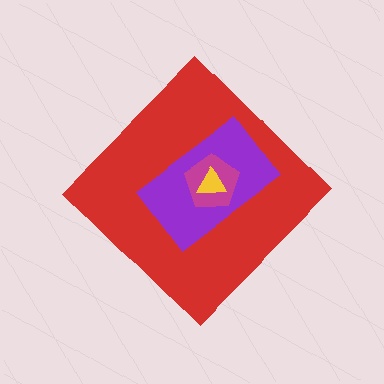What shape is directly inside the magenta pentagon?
The yellow triangle.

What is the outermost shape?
The red diamond.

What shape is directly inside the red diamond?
The purple rectangle.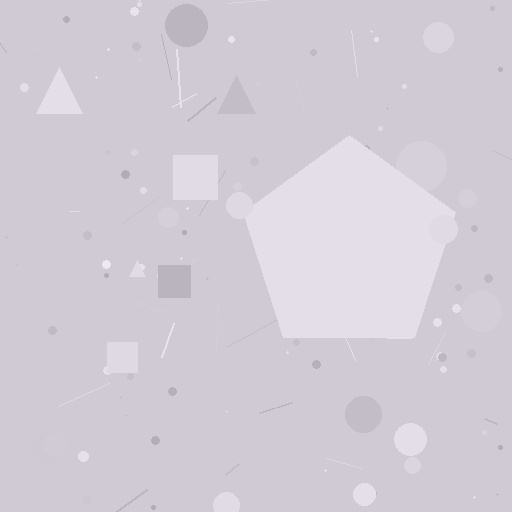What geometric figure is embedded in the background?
A pentagon is embedded in the background.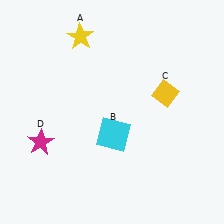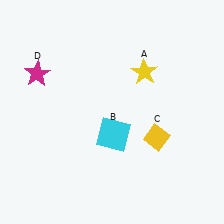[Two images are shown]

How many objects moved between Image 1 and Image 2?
3 objects moved between the two images.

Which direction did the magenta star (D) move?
The magenta star (D) moved up.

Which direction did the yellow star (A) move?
The yellow star (A) moved right.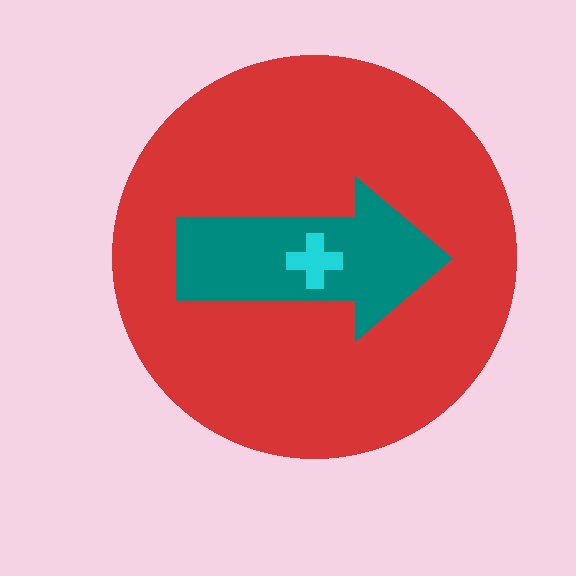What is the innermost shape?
The cyan cross.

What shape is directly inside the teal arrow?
The cyan cross.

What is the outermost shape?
The red circle.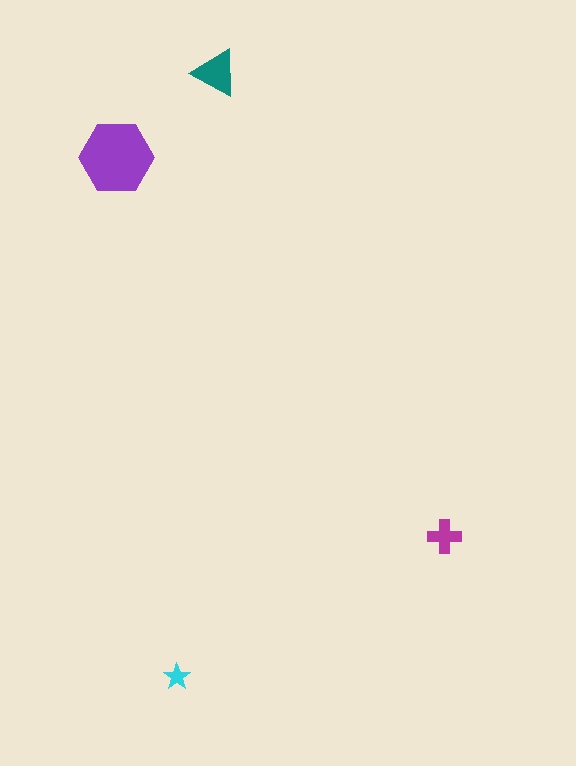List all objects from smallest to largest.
The cyan star, the magenta cross, the teal triangle, the purple hexagon.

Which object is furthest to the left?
The purple hexagon is leftmost.